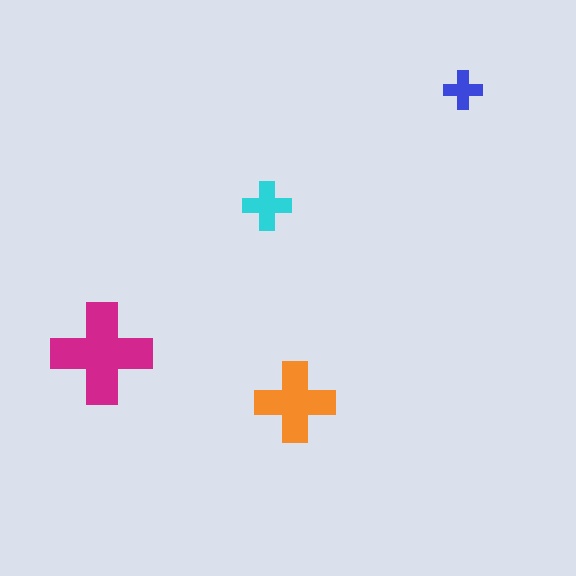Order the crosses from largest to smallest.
the magenta one, the orange one, the cyan one, the blue one.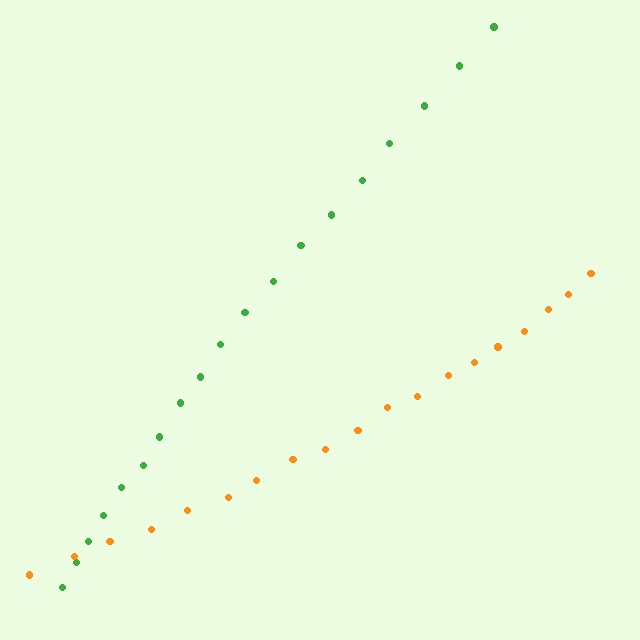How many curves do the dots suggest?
There are 2 distinct paths.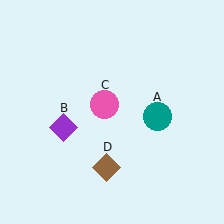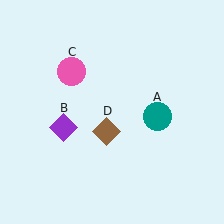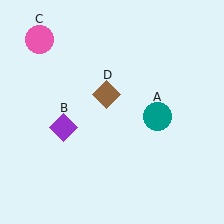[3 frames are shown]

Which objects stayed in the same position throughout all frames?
Teal circle (object A) and purple diamond (object B) remained stationary.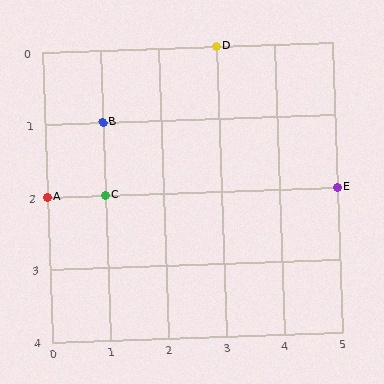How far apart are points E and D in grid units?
Points E and D are 2 columns and 2 rows apart (about 2.8 grid units diagonally).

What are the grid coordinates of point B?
Point B is at grid coordinates (1, 1).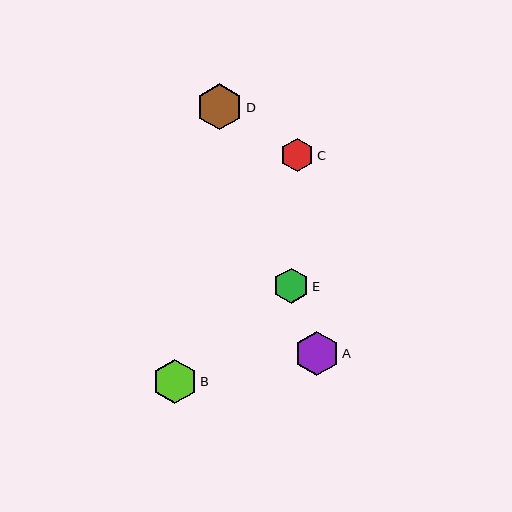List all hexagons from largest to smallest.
From largest to smallest: D, A, B, E, C.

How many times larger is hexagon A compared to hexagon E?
Hexagon A is approximately 1.3 times the size of hexagon E.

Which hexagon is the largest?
Hexagon D is the largest with a size of approximately 46 pixels.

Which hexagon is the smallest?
Hexagon C is the smallest with a size of approximately 34 pixels.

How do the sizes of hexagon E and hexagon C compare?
Hexagon E and hexagon C are approximately the same size.